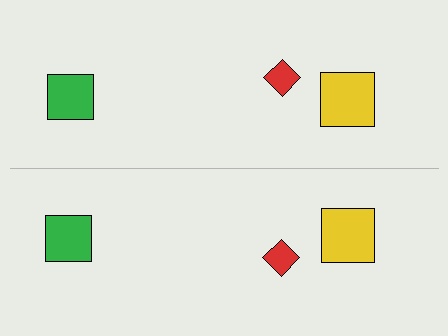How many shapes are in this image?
There are 6 shapes in this image.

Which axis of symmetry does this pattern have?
The pattern has a horizontal axis of symmetry running through the center of the image.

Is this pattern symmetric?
Yes, this pattern has bilateral (reflection) symmetry.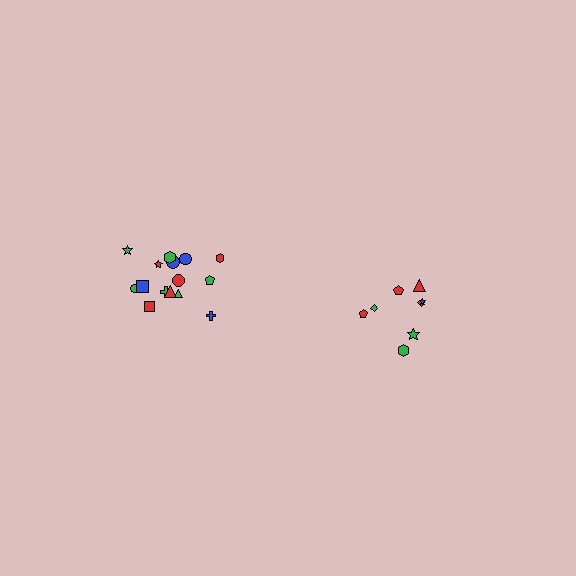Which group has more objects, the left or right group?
The left group.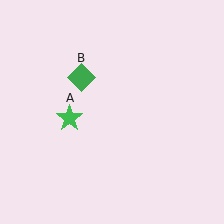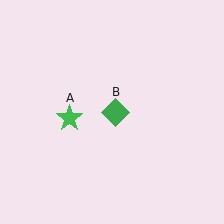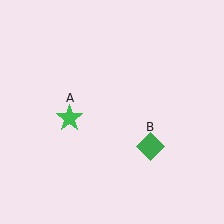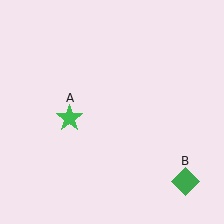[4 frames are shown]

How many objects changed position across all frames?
1 object changed position: green diamond (object B).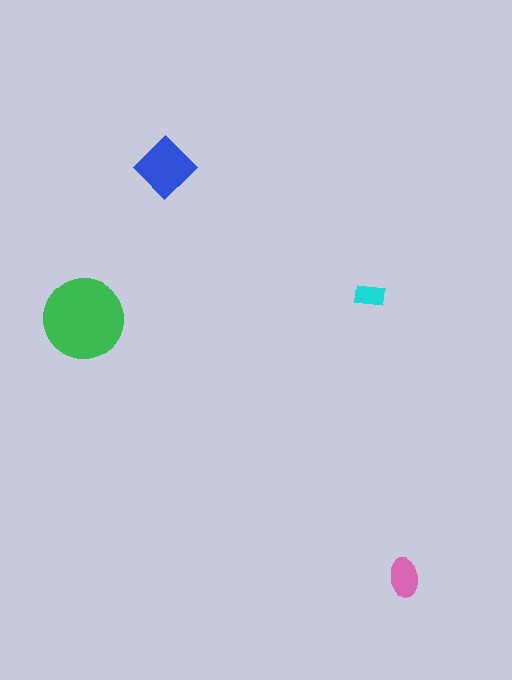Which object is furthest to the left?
The green circle is leftmost.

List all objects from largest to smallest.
The green circle, the blue diamond, the pink ellipse, the cyan rectangle.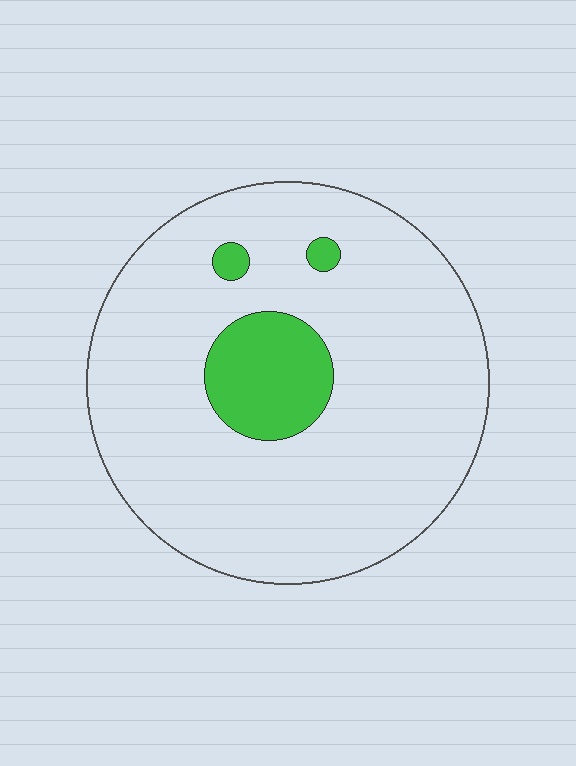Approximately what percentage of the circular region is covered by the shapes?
Approximately 10%.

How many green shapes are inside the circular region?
3.